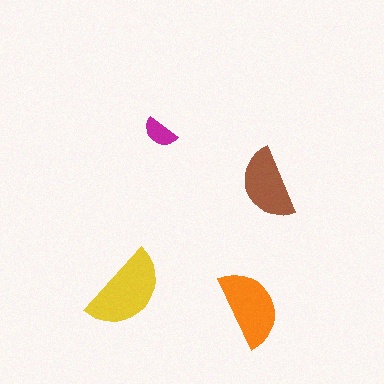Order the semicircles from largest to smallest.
the yellow one, the orange one, the brown one, the magenta one.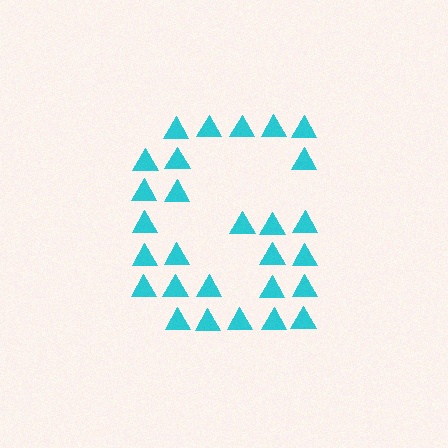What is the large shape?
The large shape is the letter G.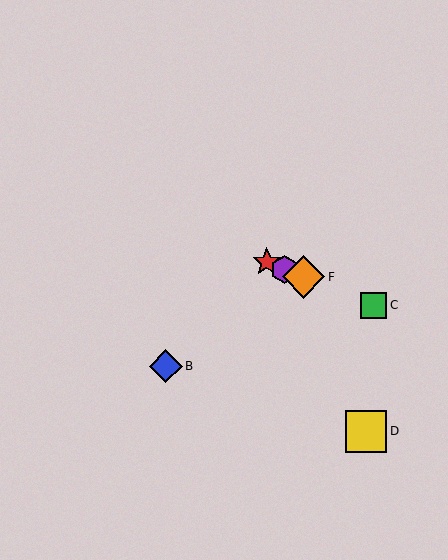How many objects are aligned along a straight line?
4 objects (A, C, E, F) are aligned along a straight line.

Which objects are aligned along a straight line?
Objects A, C, E, F are aligned along a straight line.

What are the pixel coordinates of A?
Object A is at (267, 262).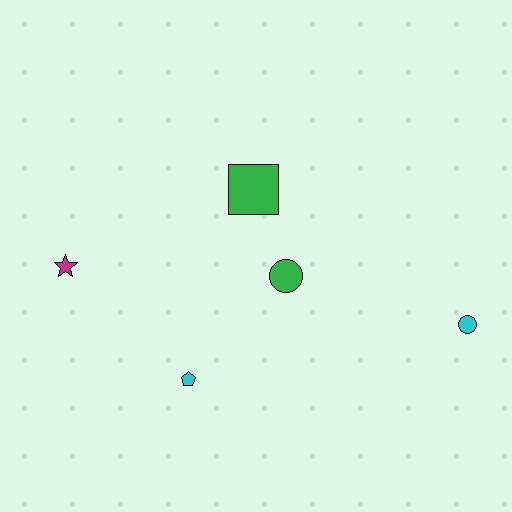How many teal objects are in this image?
There are no teal objects.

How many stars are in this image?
There is 1 star.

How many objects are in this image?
There are 5 objects.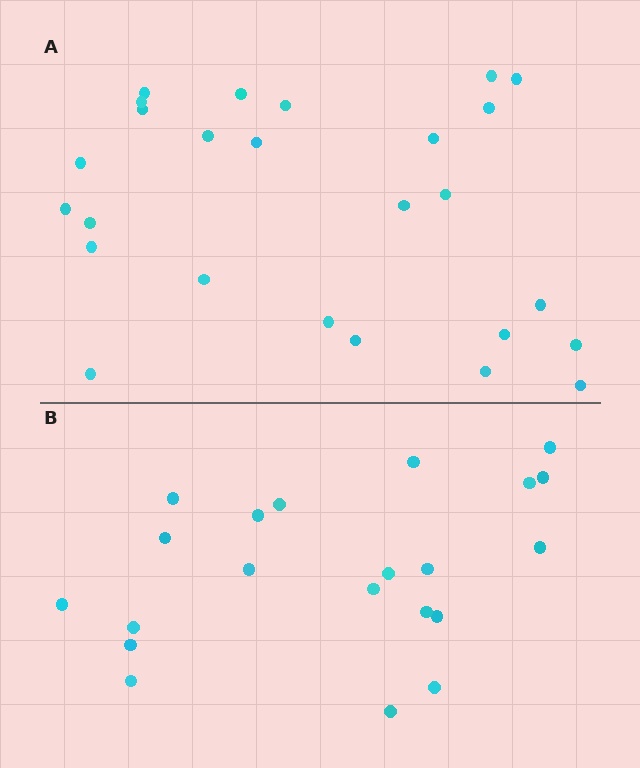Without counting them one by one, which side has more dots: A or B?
Region A (the top region) has more dots.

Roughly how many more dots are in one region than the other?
Region A has about 5 more dots than region B.